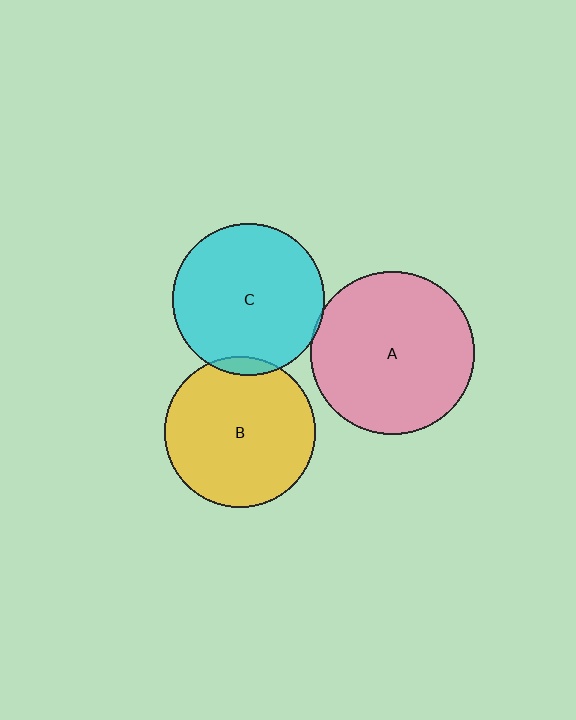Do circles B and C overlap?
Yes.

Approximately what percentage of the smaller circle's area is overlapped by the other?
Approximately 5%.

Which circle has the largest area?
Circle A (pink).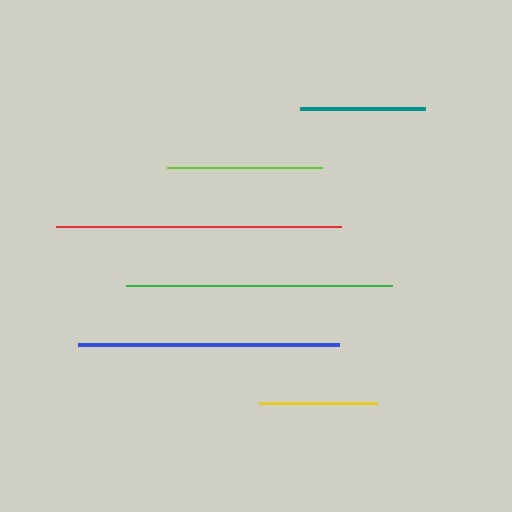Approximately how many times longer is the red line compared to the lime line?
The red line is approximately 1.8 times the length of the lime line.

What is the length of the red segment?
The red segment is approximately 285 pixels long.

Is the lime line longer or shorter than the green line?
The green line is longer than the lime line.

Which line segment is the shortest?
The yellow line is the shortest at approximately 118 pixels.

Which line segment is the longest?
The red line is the longest at approximately 285 pixels.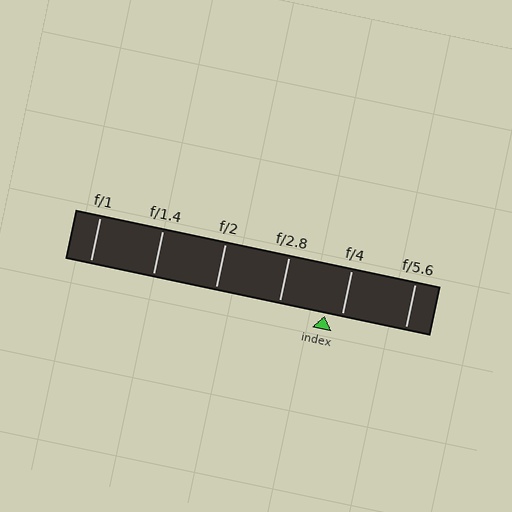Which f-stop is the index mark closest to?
The index mark is closest to f/4.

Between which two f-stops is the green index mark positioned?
The index mark is between f/2.8 and f/4.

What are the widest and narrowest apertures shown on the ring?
The widest aperture shown is f/1 and the narrowest is f/5.6.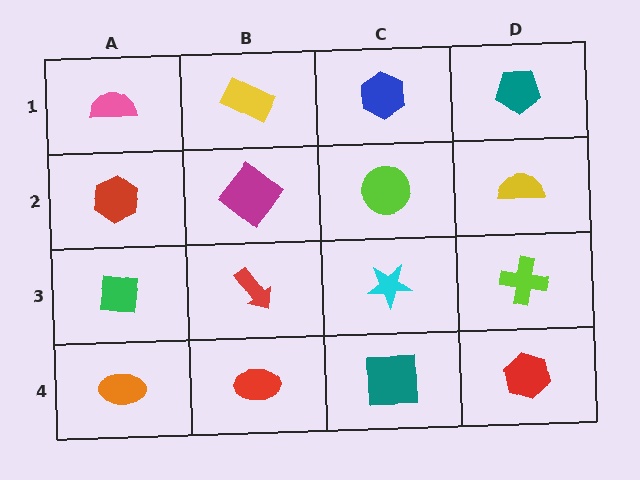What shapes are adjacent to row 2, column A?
A pink semicircle (row 1, column A), a green square (row 3, column A), a magenta diamond (row 2, column B).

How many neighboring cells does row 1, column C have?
3.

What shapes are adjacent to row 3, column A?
A red hexagon (row 2, column A), an orange ellipse (row 4, column A), a red arrow (row 3, column B).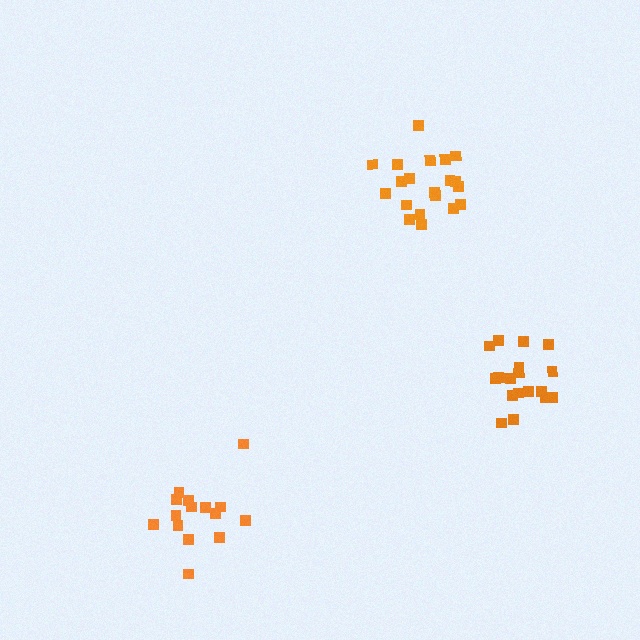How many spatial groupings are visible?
There are 3 spatial groupings.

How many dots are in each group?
Group 1: 20 dots, Group 2: 15 dots, Group 3: 18 dots (53 total).